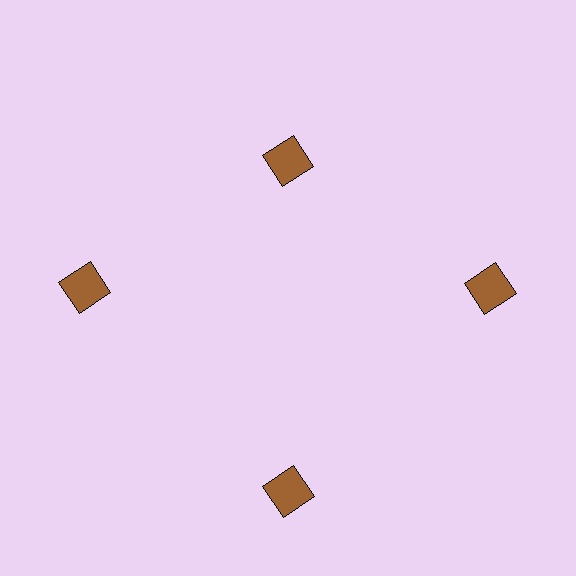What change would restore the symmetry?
The symmetry would be restored by moving it outward, back onto the ring so that all 4 squares sit at equal angles and equal distance from the center.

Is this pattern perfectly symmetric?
No. The 4 brown squares are arranged in a ring, but one element near the 12 o'clock position is pulled inward toward the center, breaking the 4-fold rotational symmetry.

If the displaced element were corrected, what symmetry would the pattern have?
It would have 4-fold rotational symmetry — the pattern would map onto itself every 90 degrees.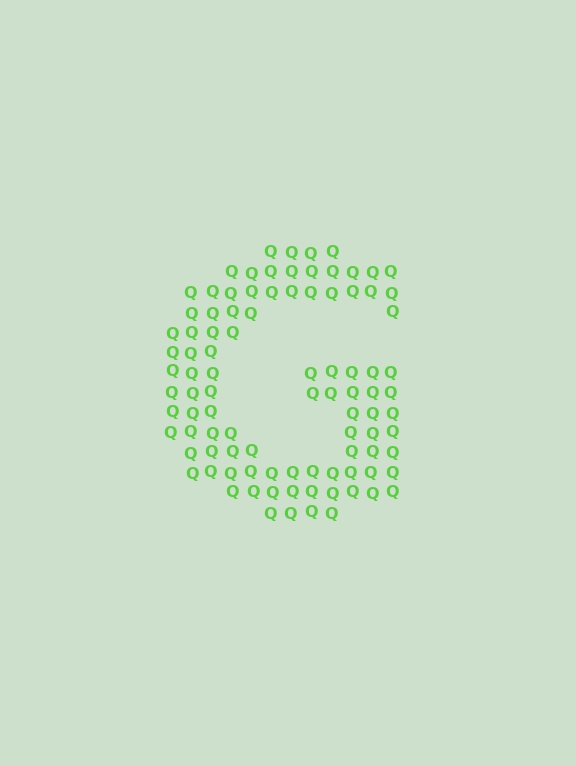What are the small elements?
The small elements are letter Q's.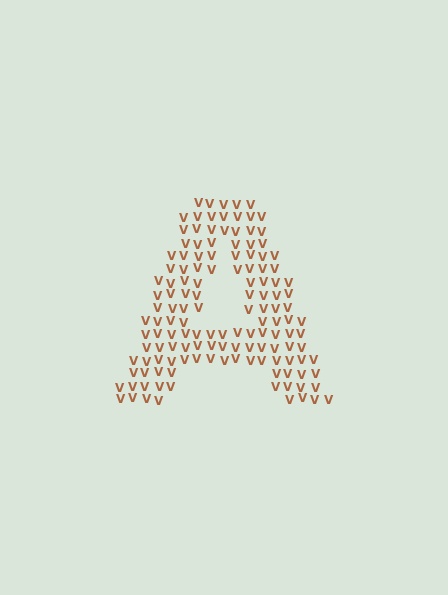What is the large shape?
The large shape is the letter A.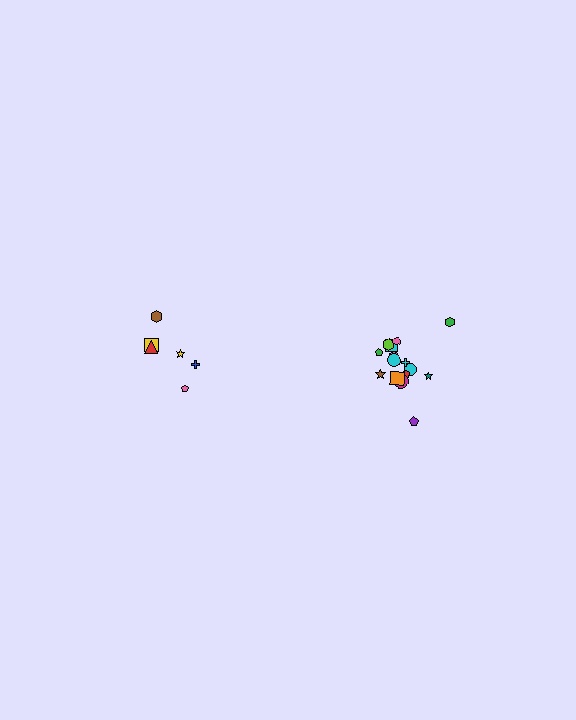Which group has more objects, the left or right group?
The right group.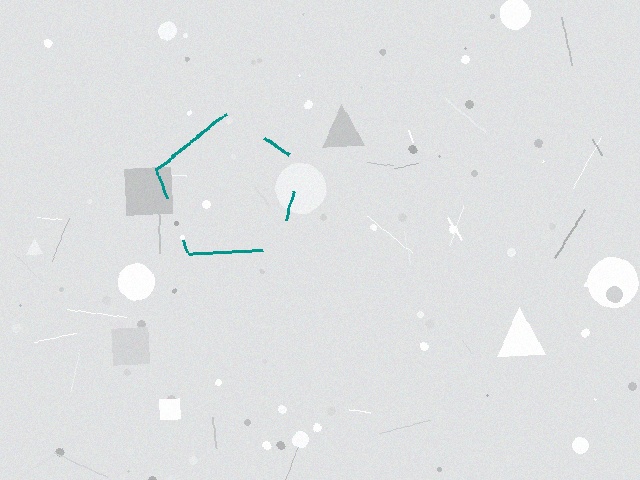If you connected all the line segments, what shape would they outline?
They would outline a pentagon.